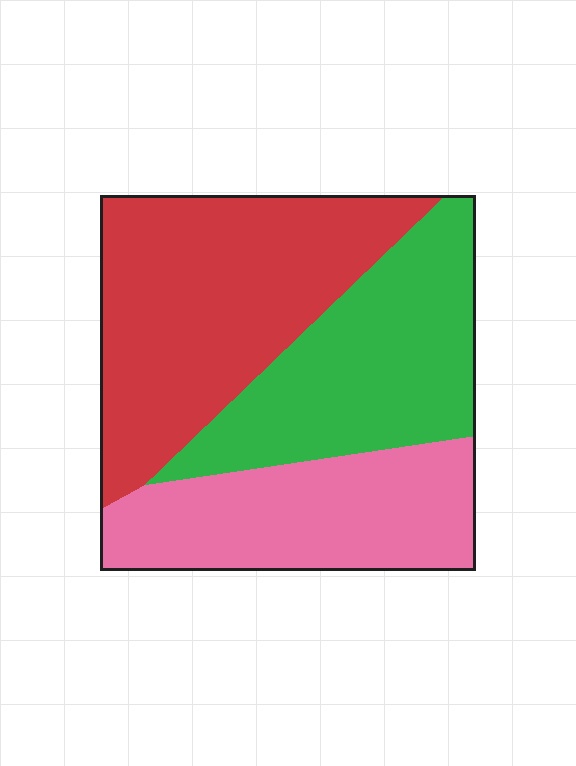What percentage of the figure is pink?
Pink covers around 30% of the figure.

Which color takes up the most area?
Red, at roughly 40%.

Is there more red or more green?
Red.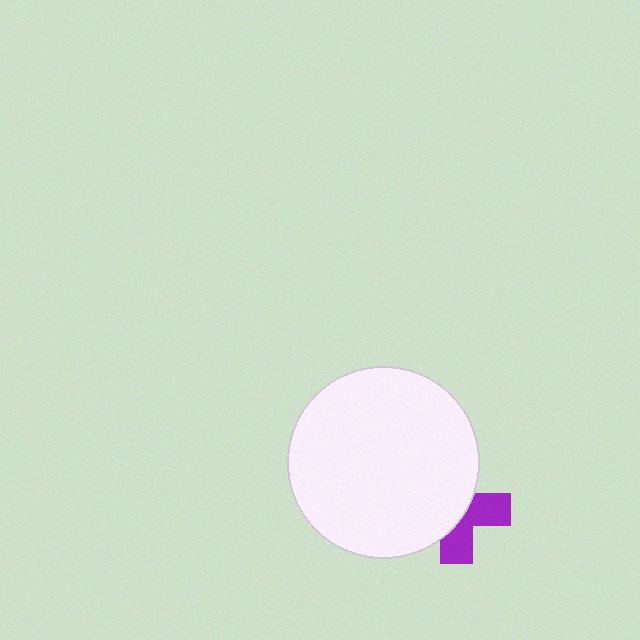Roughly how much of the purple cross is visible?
A small part of it is visible (roughly 43%).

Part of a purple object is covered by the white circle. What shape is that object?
It is a cross.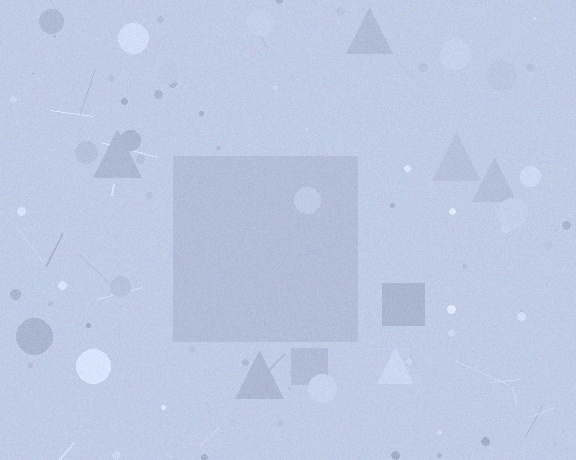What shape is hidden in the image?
A square is hidden in the image.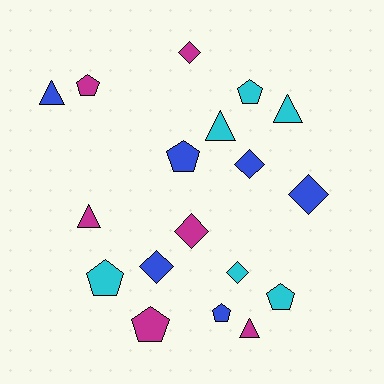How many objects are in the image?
There are 18 objects.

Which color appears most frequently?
Blue, with 6 objects.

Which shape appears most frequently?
Pentagon, with 7 objects.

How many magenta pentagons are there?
There are 2 magenta pentagons.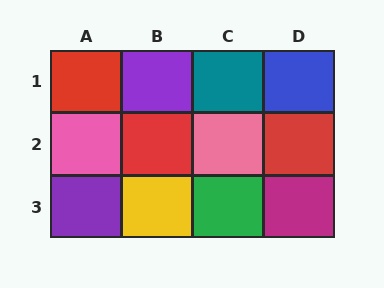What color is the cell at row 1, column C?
Teal.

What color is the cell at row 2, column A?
Pink.